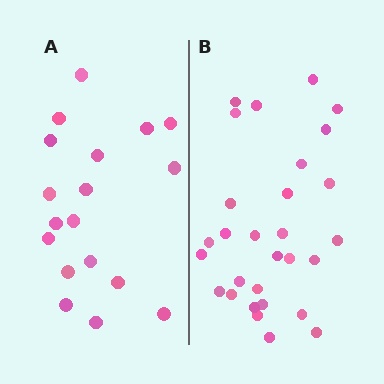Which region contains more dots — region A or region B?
Region B (the right region) has more dots.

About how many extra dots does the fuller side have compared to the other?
Region B has roughly 12 or so more dots than region A.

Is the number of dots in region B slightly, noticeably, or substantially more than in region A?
Region B has substantially more. The ratio is roughly 1.6 to 1.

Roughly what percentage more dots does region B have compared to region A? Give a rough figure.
About 60% more.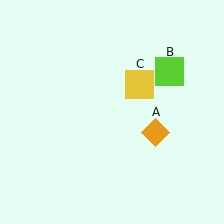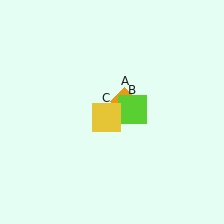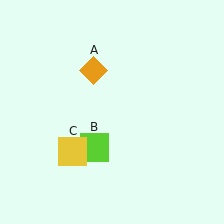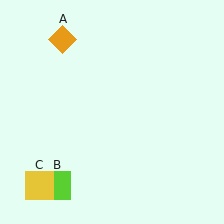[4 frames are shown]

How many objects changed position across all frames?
3 objects changed position: orange diamond (object A), lime square (object B), yellow square (object C).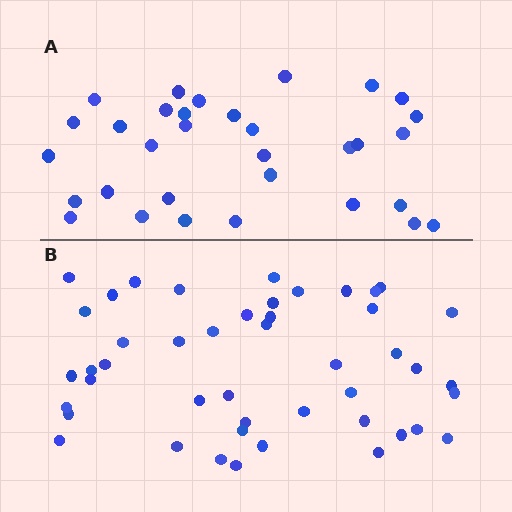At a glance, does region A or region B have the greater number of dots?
Region B (the bottom region) has more dots.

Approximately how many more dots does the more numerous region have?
Region B has approximately 15 more dots than region A.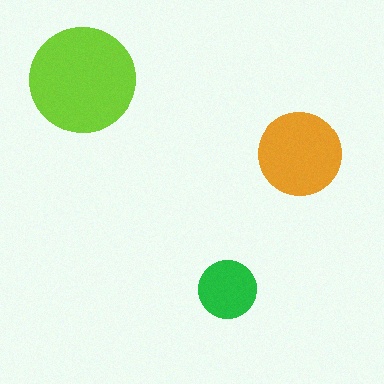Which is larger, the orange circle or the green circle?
The orange one.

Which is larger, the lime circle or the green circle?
The lime one.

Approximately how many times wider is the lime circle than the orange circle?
About 1.5 times wider.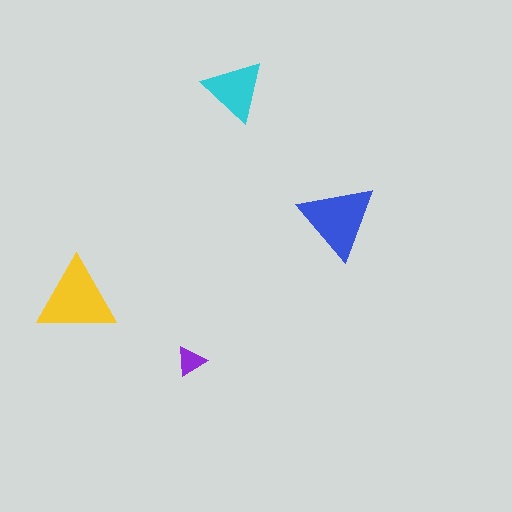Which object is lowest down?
The purple triangle is bottommost.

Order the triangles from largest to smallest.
the yellow one, the blue one, the cyan one, the purple one.